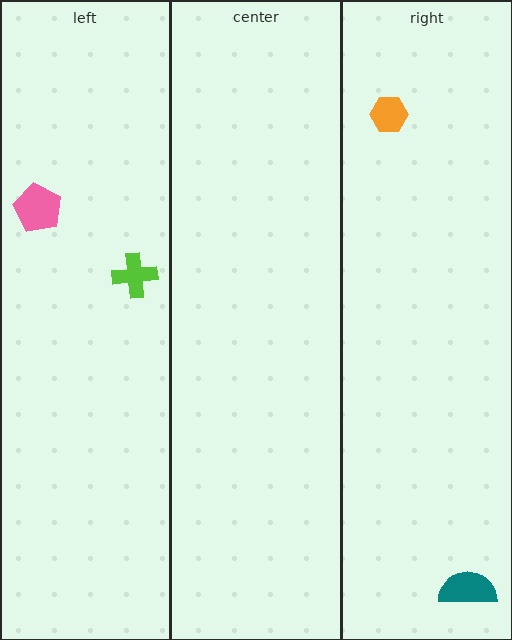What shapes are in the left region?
The pink pentagon, the lime cross.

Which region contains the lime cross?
The left region.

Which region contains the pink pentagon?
The left region.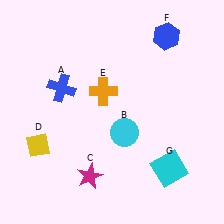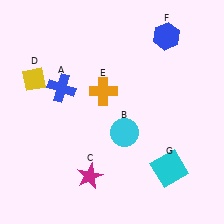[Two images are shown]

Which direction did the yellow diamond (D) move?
The yellow diamond (D) moved up.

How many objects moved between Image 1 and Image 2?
1 object moved between the two images.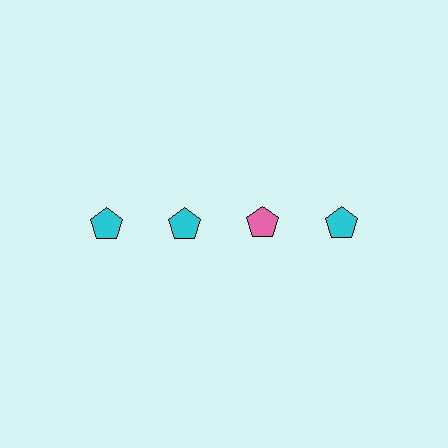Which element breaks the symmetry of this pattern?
The pink pentagon in the top row, center column breaks the symmetry. All other shapes are cyan pentagons.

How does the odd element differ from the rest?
It has a different color: pink instead of cyan.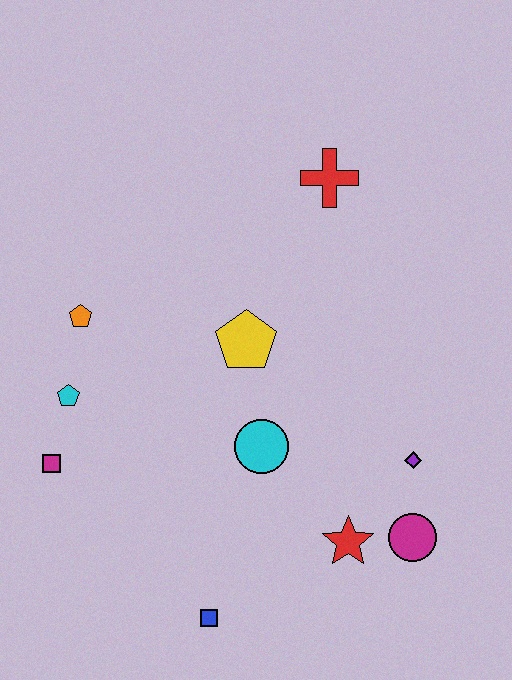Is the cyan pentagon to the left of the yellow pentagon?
Yes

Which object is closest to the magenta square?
The cyan pentagon is closest to the magenta square.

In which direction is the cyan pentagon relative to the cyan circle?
The cyan pentagon is to the left of the cyan circle.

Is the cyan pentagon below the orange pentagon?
Yes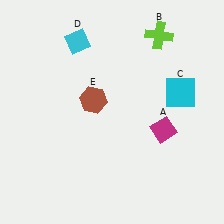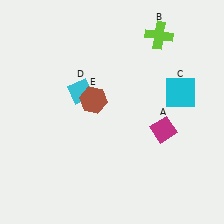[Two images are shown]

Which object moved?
The cyan diamond (D) moved down.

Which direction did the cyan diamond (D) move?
The cyan diamond (D) moved down.